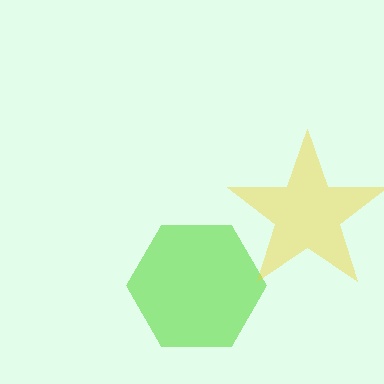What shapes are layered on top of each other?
The layered shapes are: a lime hexagon, a yellow star.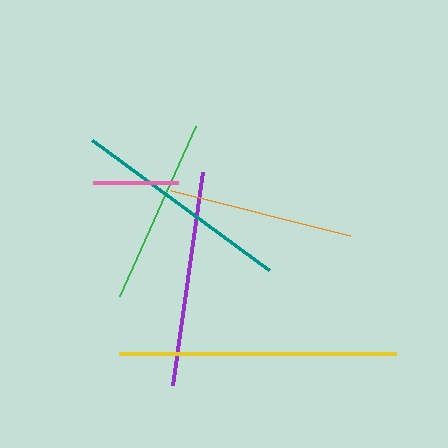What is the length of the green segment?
The green segment is approximately 186 pixels long.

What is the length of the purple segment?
The purple segment is approximately 215 pixels long.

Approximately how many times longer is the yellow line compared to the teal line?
The yellow line is approximately 1.3 times the length of the teal line.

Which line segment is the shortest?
The pink line is the shortest at approximately 86 pixels.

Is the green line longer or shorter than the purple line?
The purple line is longer than the green line.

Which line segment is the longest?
The yellow line is the longest at approximately 277 pixels.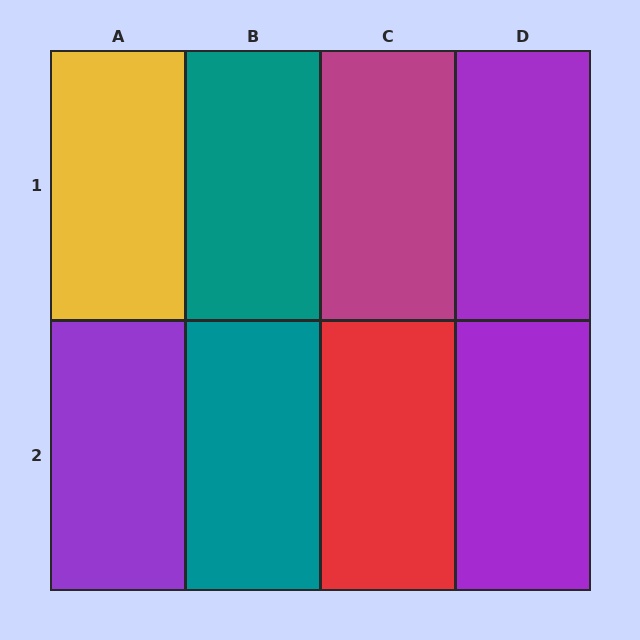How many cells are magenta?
1 cell is magenta.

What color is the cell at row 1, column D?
Purple.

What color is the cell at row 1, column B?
Teal.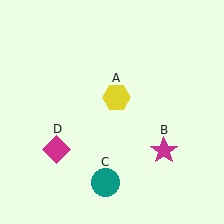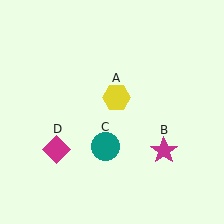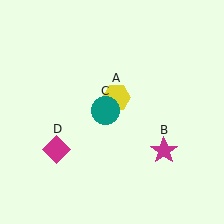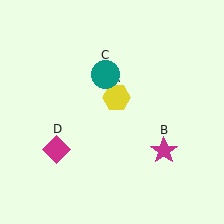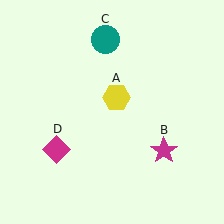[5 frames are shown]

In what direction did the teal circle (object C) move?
The teal circle (object C) moved up.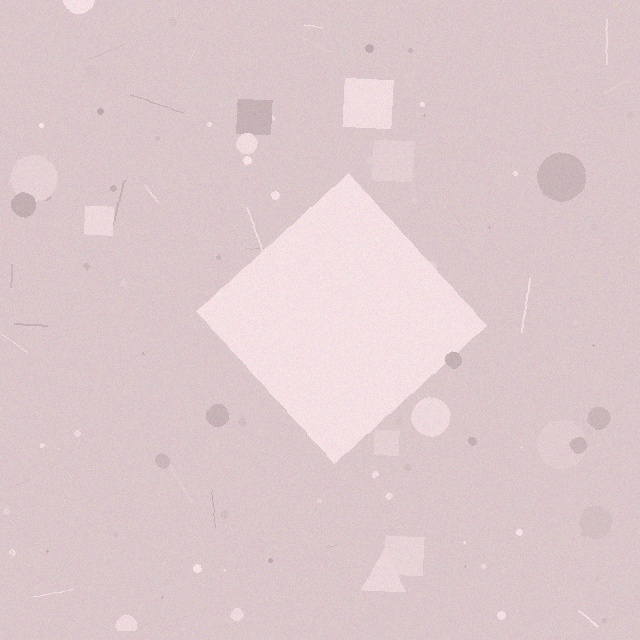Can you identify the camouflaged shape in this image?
The camouflaged shape is a diamond.